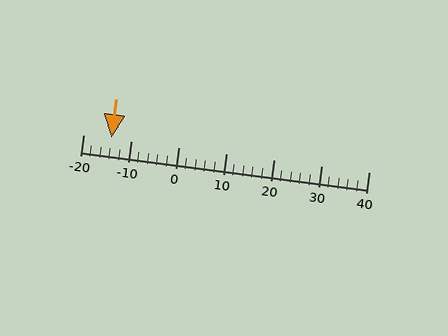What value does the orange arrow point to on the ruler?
The orange arrow points to approximately -14.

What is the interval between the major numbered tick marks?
The major tick marks are spaced 10 units apart.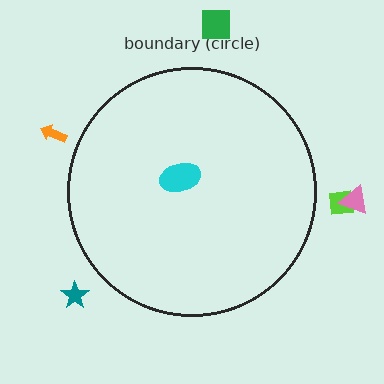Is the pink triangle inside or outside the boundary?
Outside.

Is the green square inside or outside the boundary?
Outside.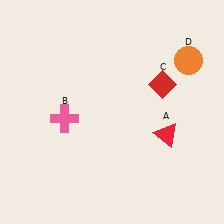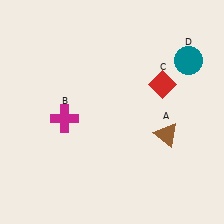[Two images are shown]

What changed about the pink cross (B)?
In Image 1, B is pink. In Image 2, it changed to magenta.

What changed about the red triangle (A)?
In Image 1, A is red. In Image 2, it changed to brown.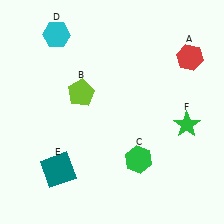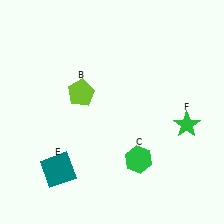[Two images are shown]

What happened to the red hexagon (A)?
The red hexagon (A) was removed in Image 2. It was in the top-right area of Image 1.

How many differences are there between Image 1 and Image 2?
There are 2 differences between the two images.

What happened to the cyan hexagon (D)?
The cyan hexagon (D) was removed in Image 2. It was in the top-left area of Image 1.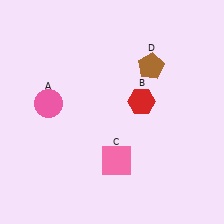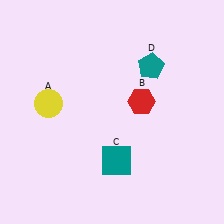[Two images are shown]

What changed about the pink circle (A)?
In Image 1, A is pink. In Image 2, it changed to yellow.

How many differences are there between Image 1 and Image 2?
There are 3 differences between the two images.